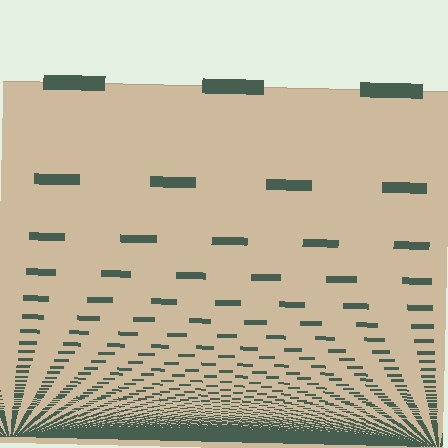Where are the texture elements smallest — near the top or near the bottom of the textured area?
Near the bottom.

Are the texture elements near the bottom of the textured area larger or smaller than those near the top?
Smaller. The gradient is inverted — elements near the bottom are smaller and denser.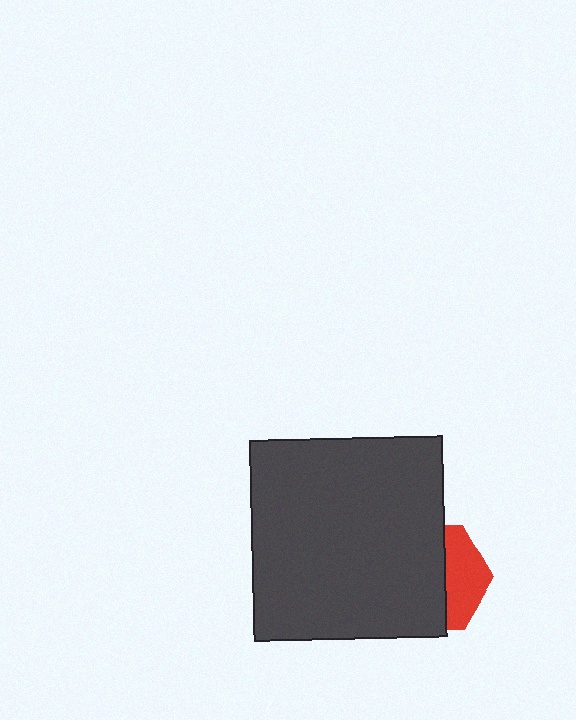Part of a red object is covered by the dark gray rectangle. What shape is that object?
It is a hexagon.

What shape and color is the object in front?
The object in front is a dark gray rectangle.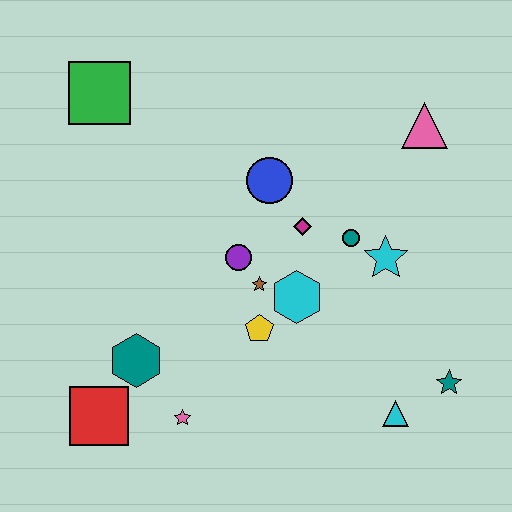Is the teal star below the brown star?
Yes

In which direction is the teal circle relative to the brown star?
The teal circle is to the right of the brown star.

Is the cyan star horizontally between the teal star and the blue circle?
Yes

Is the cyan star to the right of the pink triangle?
No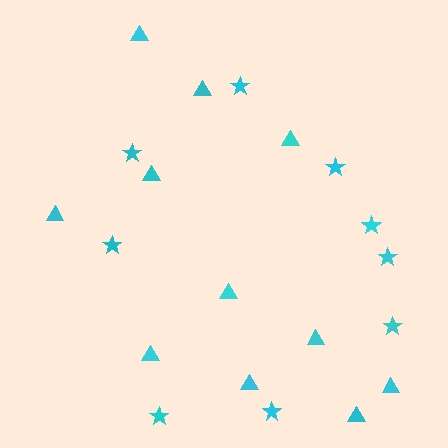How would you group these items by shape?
There are 2 groups: one group of stars (9) and one group of triangles (11).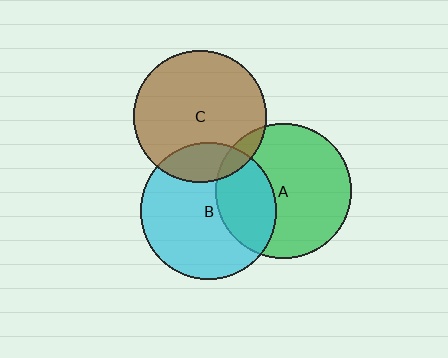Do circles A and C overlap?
Yes.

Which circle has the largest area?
Circle B (cyan).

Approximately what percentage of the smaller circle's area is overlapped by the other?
Approximately 10%.